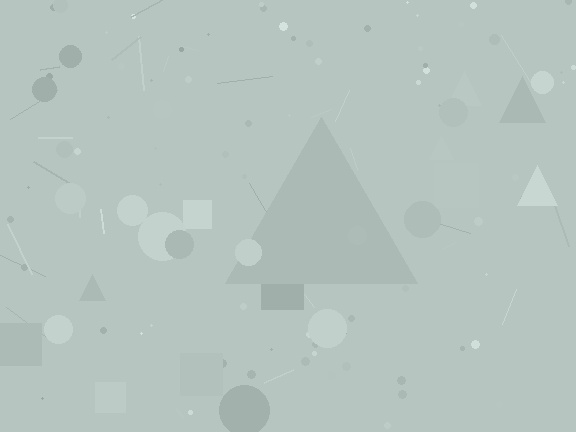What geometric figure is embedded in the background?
A triangle is embedded in the background.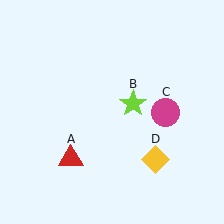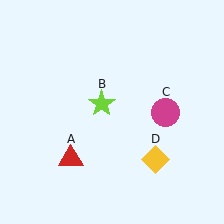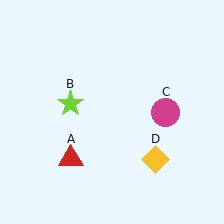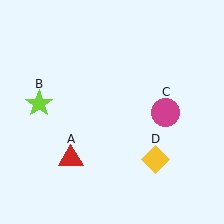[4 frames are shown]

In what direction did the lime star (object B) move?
The lime star (object B) moved left.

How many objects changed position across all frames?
1 object changed position: lime star (object B).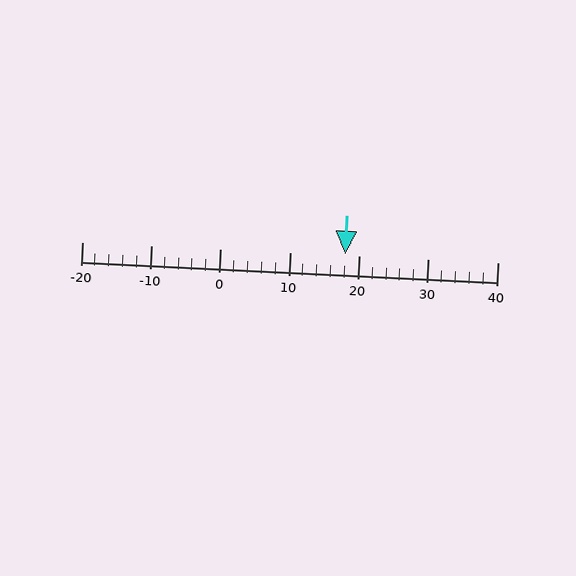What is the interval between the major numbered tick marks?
The major tick marks are spaced 10 units apart.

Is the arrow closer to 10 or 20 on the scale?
The arrow is closer to 20.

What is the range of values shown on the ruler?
The ruler shows values from -20 to 40.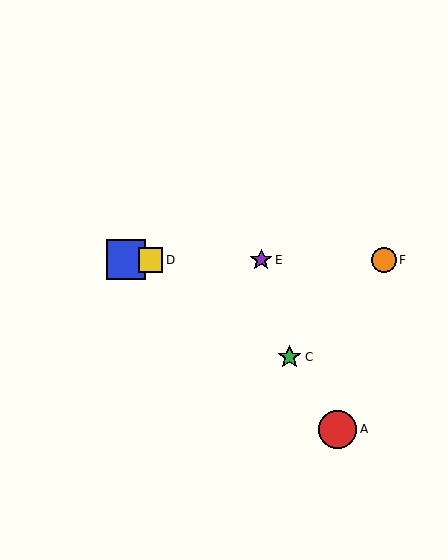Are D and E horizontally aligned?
Yes, both are at y≈260.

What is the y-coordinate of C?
Object C is at y≈357.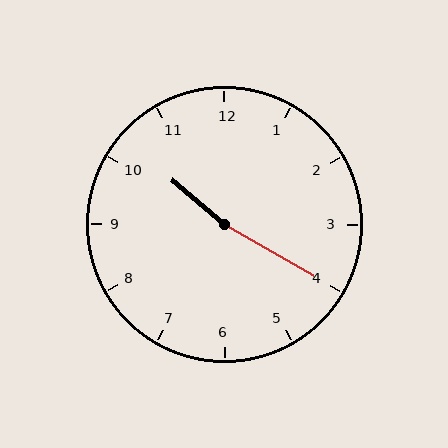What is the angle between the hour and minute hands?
Approximately 170 degrees.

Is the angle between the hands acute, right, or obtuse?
It is obtuse.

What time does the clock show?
10:20.